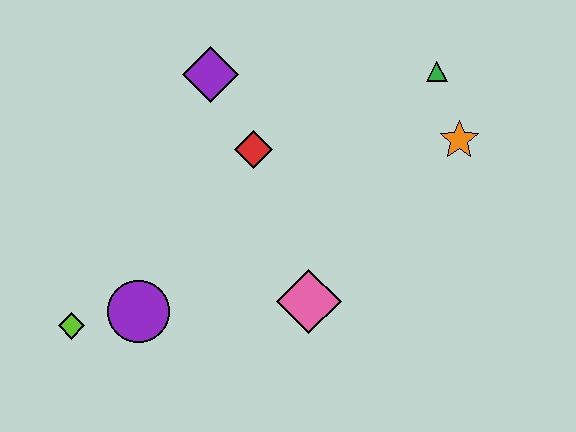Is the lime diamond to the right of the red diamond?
No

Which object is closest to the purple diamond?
The red diamond is closest to the purple diamond.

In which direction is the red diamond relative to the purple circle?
The red diamond is above the purple circle.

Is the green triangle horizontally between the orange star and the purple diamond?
Yes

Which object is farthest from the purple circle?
The green triangle is farthest from the purple circle.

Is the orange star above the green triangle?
No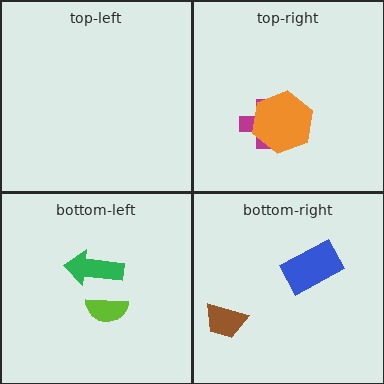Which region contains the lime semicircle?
The bottom-left region.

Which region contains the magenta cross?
The top-right region.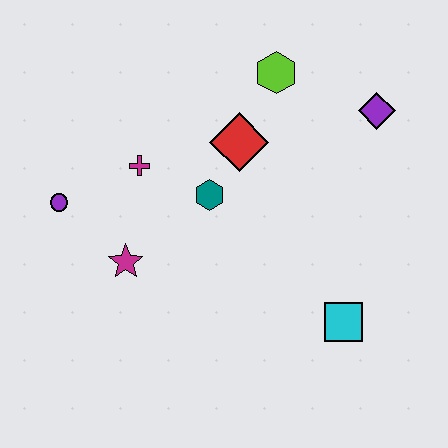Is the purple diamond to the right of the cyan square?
Yes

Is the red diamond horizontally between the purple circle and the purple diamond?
Yes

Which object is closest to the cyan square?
The teal hexagon is closest to the cyan square.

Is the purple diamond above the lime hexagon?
No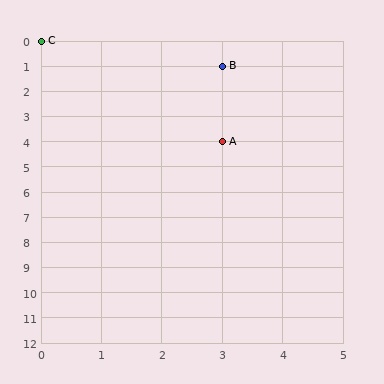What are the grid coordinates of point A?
Point A is at grid coordinates (3, 4).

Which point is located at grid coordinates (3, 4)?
Point A is at (3, 4).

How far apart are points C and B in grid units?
Points C and B are 3 columns and 1 row apart (about 3.2 grid units diagonally).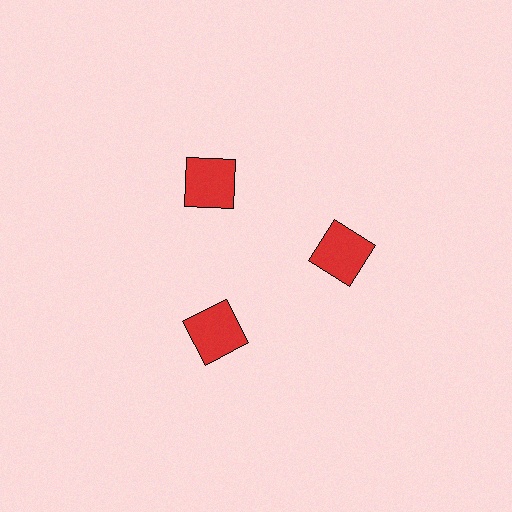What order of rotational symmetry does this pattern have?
This pattern has 3-fold rotational symmetry.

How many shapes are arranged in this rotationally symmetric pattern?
There are 3 shapes, arranged in 3 groups of 1.